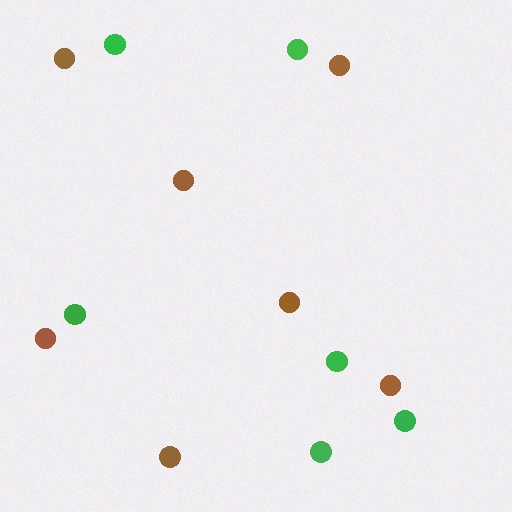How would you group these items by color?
There are 2 groups: one group of brown circles (7) and one group of green circles (6).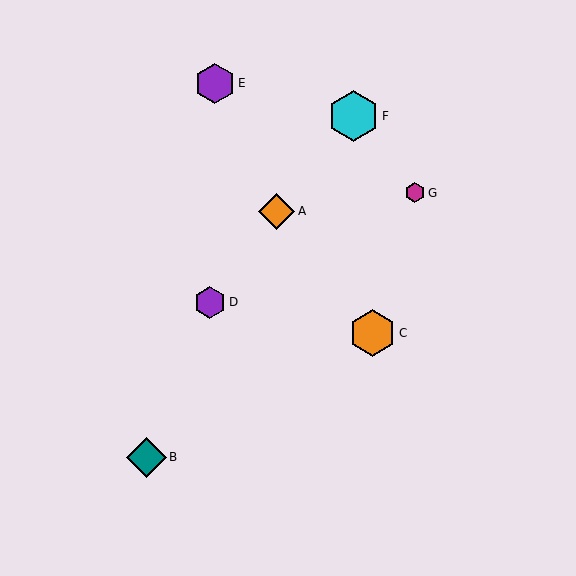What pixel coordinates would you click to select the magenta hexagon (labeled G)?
Click at (415, 193) to select the magenta hexagon G.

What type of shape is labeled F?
Shape F is a cyan hexagon.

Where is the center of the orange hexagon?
The center of the orange hexagon is at (372, 333).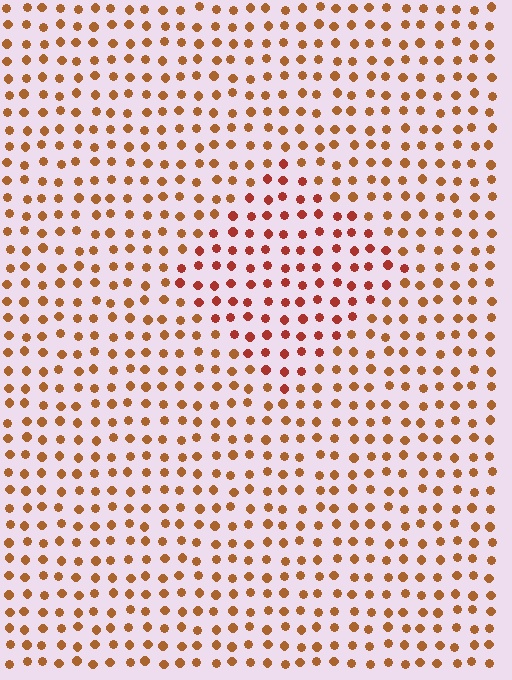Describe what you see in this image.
The image is filled with small brown elements in a uniform arrangement. A diamond-shaped region is visible where the elements are tinted to a slightly different hue, forming a subtle color boundary.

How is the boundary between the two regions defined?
The boundary is defined purely by a slight shift in hue (about 24 degrees). Spacing, size, and orientation are identical on both sides.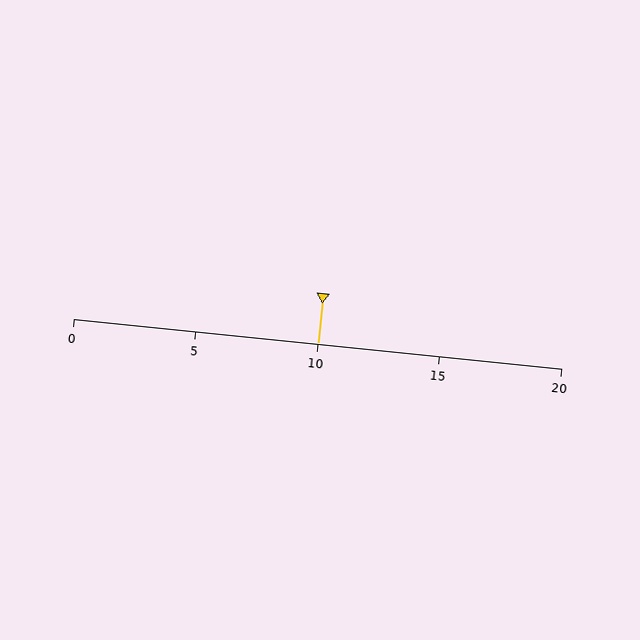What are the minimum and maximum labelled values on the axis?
The axis runs from 0 to 20.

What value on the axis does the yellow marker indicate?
The marker indicates approximately 10.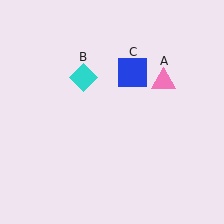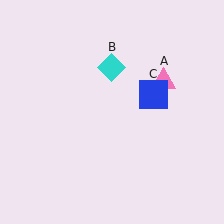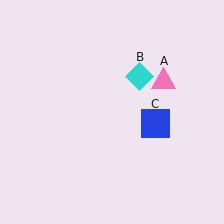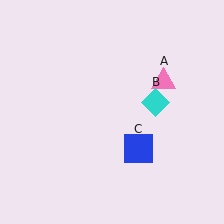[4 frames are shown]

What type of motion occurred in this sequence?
The cyan diamond (object B), blue square (object C) rotated clockwise around the center of the scene.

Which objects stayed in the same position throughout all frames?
Pink triangle (object A) remained stationary.